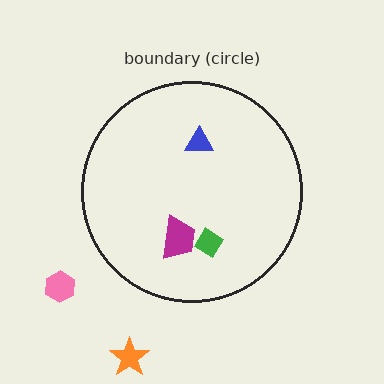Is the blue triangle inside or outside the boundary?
Inside.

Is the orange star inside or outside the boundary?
Outside.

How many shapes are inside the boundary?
3 inside, 2 outside.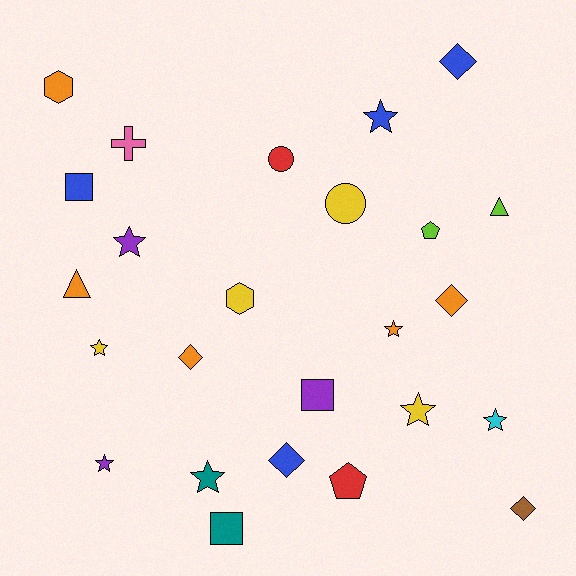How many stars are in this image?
There are 8 stars.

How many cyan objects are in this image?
There is 1 cyan object.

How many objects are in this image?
There are 25 objects.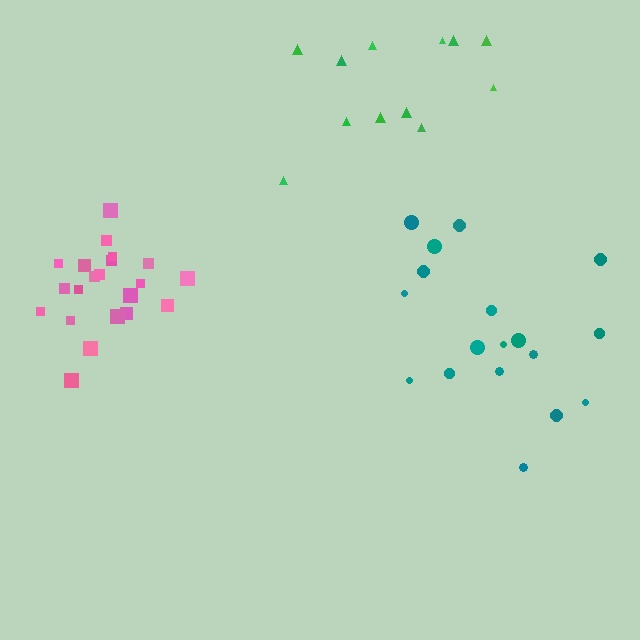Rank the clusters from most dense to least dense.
pink, teal, green.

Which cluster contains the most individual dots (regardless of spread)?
Pink (21).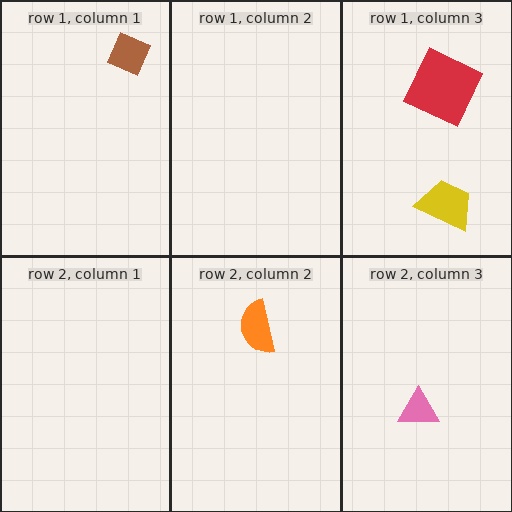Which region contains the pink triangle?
The row 2, column 3 region.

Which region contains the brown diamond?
The row 1, column 1 region.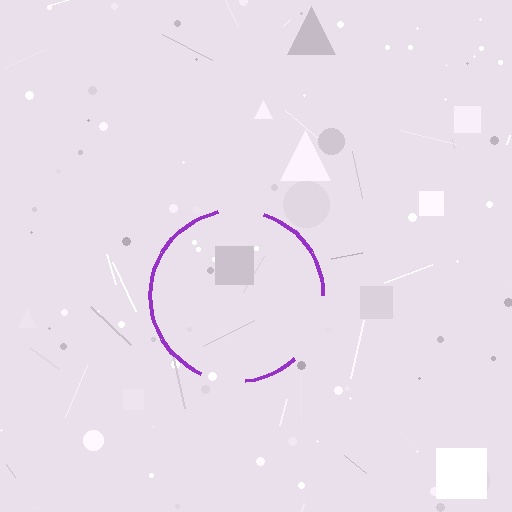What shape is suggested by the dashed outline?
The dashed outline suggests a circle.